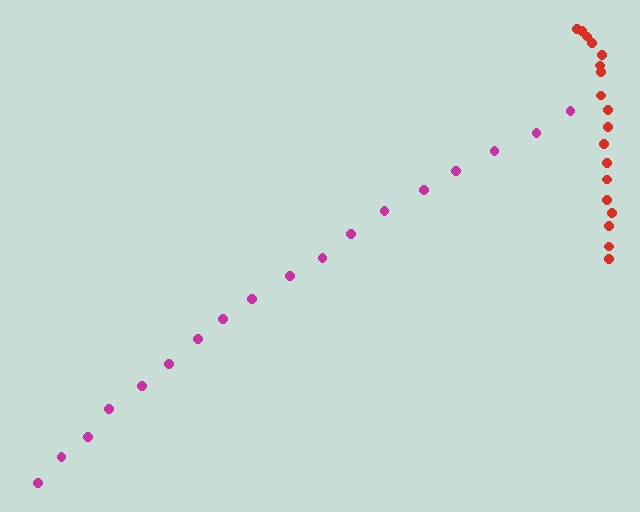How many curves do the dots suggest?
There are 2 distinct paths.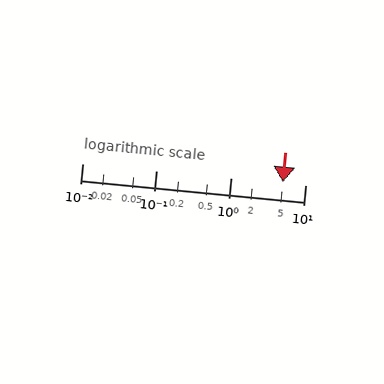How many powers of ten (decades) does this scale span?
The scale spans 3 decades, from 0.01 to 10.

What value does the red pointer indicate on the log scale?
The pointer indicates approximately 5.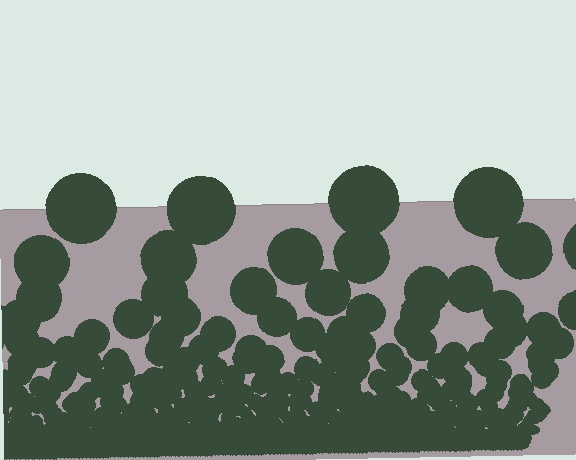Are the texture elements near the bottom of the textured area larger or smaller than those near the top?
Smaller. The gradient is inverted — elements near the bottom are smaller and denser.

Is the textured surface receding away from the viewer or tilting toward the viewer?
The surface appears to tilt toward the viewer. Texture elements get larger and sparser toward the top.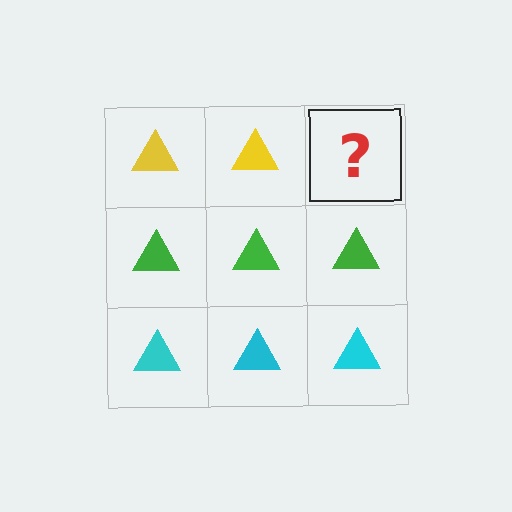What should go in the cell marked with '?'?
The missing cell should contain a yellow triangle.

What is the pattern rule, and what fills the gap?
The rule is that each row has a consistent color. The gap should be filled with a yellow triangle.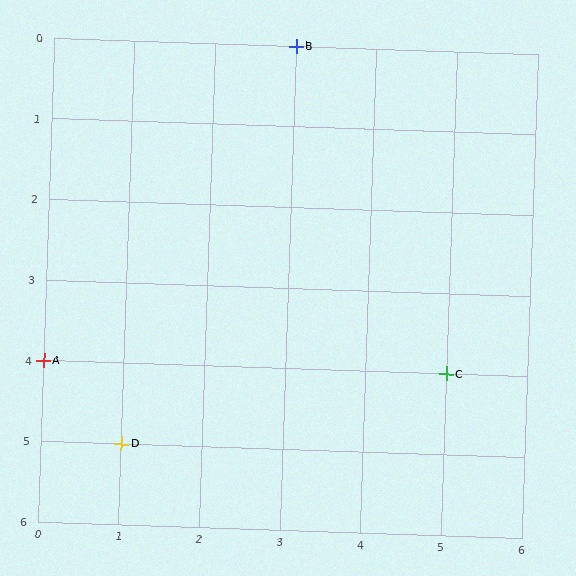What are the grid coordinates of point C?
Point C is at grid coordinates (5, 4).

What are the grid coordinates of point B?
Point B is at grid coordinates (3, 0).